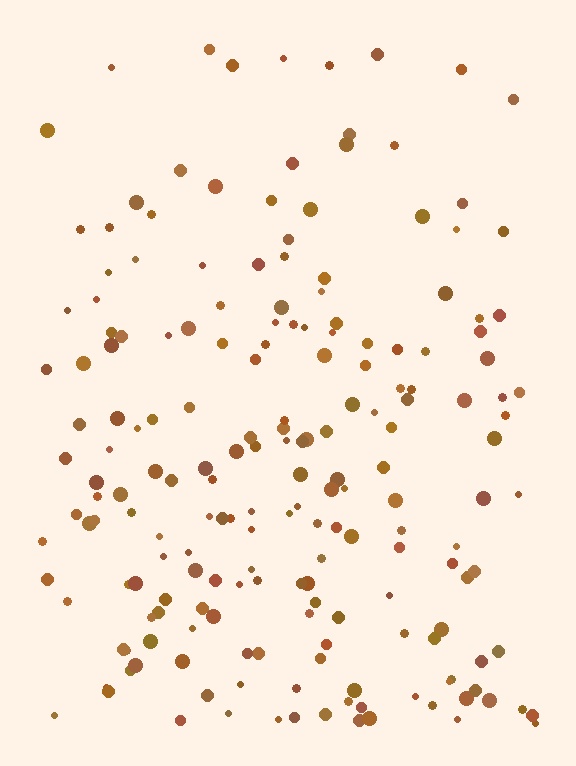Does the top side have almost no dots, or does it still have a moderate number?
Still a moderate number, just noticeably fewer than the bottom.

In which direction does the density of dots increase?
From top to bottom, with the bottom side densest.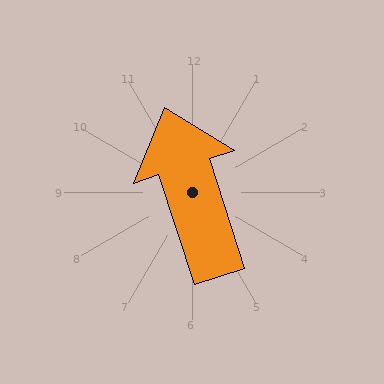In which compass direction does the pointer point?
North.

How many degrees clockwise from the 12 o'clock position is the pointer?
Approximately 342 degrees.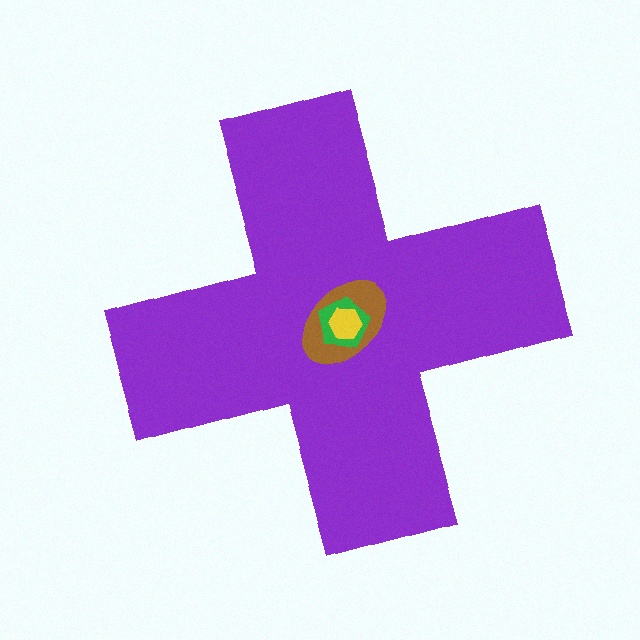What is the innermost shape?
The yellow hexagon.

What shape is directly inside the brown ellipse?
The green pentagon.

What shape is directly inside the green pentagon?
The yellow hexagon.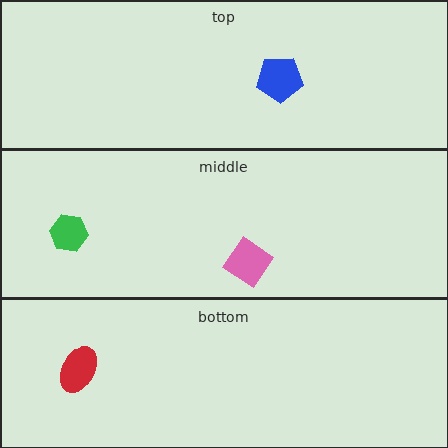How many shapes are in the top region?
1.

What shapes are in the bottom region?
The red ellipse.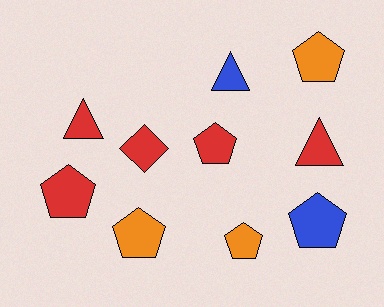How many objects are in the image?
There are 10 objects.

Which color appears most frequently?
Red, with 5 objects.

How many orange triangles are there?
There are no orange triangles.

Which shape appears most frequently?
Pentagon, with 6 objects.